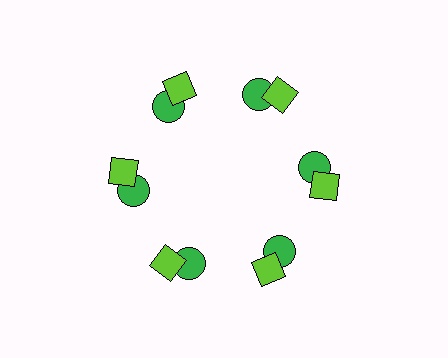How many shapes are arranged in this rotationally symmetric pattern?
There are 12 shapes, arranged in 6 groups of 2.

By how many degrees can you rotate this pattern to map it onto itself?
The pattern maps onto itself every 60 degrees of rotation.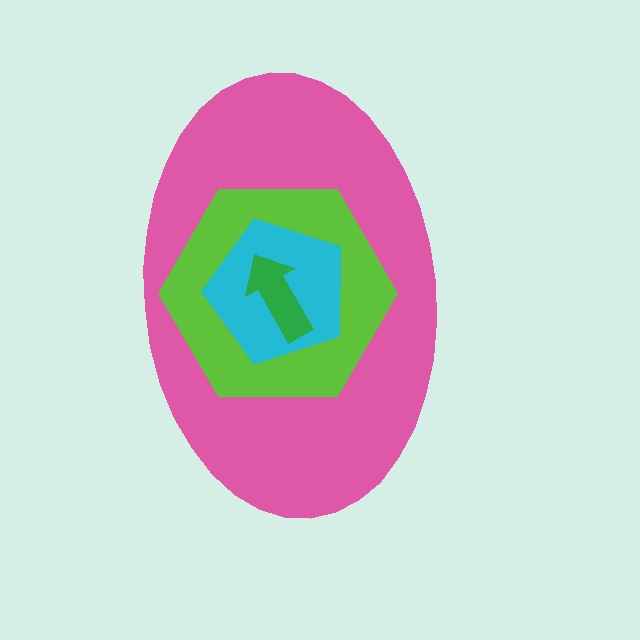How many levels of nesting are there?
4.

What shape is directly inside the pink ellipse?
The lime hexagon.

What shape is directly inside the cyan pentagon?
The green arrow.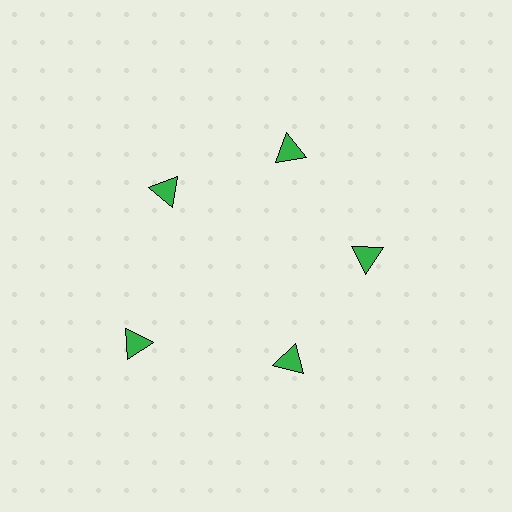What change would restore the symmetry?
The symmetry would be restored by moving it inward, back onto the ring so that all 5 triangles sit at equal angles and equal distance from the center.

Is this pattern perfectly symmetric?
No. The 5 green triangles are arranged in a ring, but one element near the 8 o'clock position is pushed outward from the center, breaking the 5-fold rotational symmetry.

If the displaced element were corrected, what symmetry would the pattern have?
It would have 5-fold rotational symmetry — the pattern would map onto itself every 72 degrees.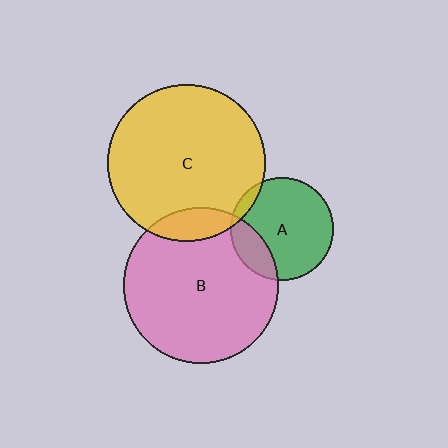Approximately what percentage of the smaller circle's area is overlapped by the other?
Approximately 20%.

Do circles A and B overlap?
Yes.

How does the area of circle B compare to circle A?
Approximately 2.3 times.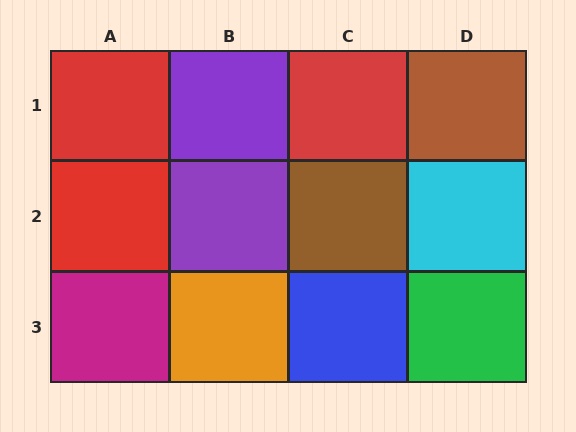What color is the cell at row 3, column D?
Green.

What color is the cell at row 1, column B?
Purple.